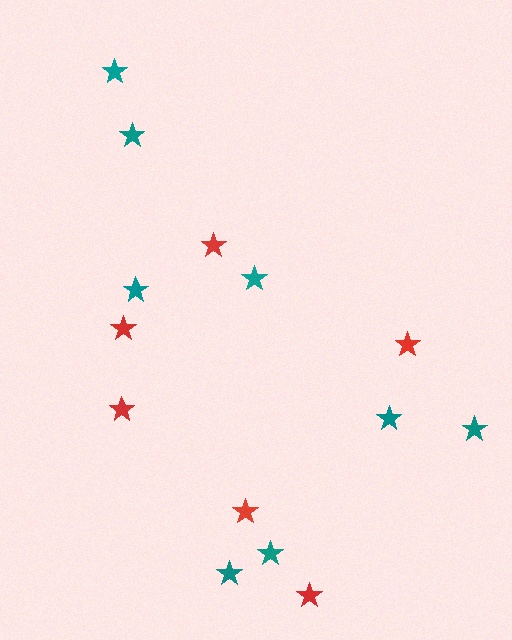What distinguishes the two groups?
There are 2 groups: one group of red stars (6) and one group of teal stars (8).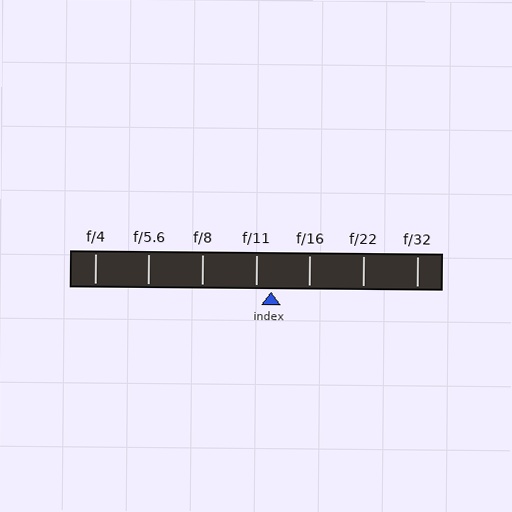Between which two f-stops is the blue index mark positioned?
The index mark is between f/11 and f/16.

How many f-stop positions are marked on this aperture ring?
There are 7 f-stop positions marked.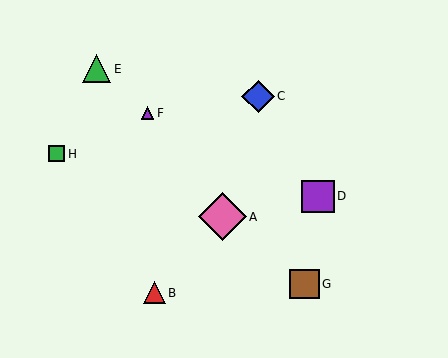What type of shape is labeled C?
Shape C is a blue diamond.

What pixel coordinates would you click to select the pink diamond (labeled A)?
Click at (222, 217) to select the pink diamond A.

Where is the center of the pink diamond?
The center of the pink diamond is at (222, 217).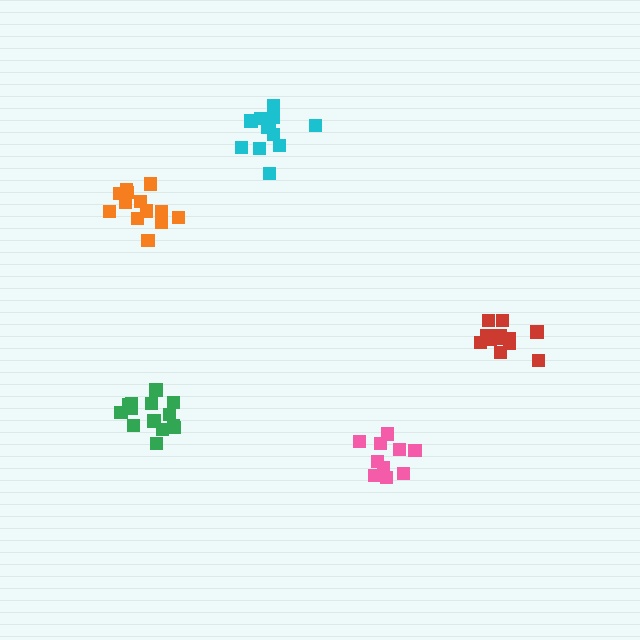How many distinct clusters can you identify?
There are 5 distinct clusters.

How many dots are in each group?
Group 1: 13 dots, Group 2: 12 dots, Group 3: 14 dots, Group 4: 11 dots, Group 5: 13 dots (63 total).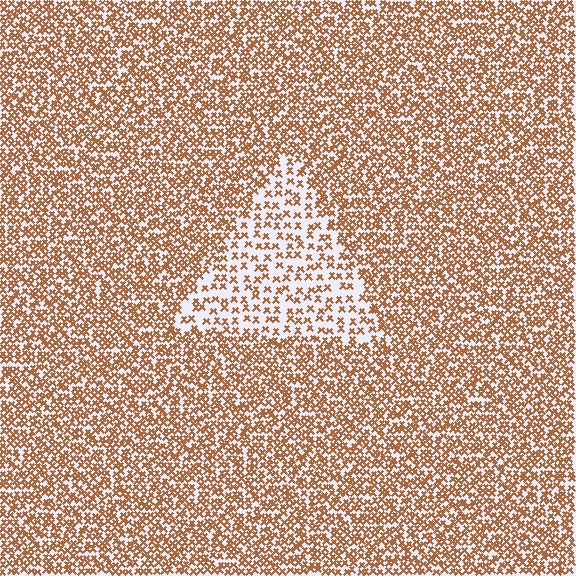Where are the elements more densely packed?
The elements are more densely packed outside the triangle boundary.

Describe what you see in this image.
The image contains small brown elements arranged at two different densities. A triangle-shaped region is visible where the elements are less densely packed than the surrounding area.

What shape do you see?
I see a triangle.